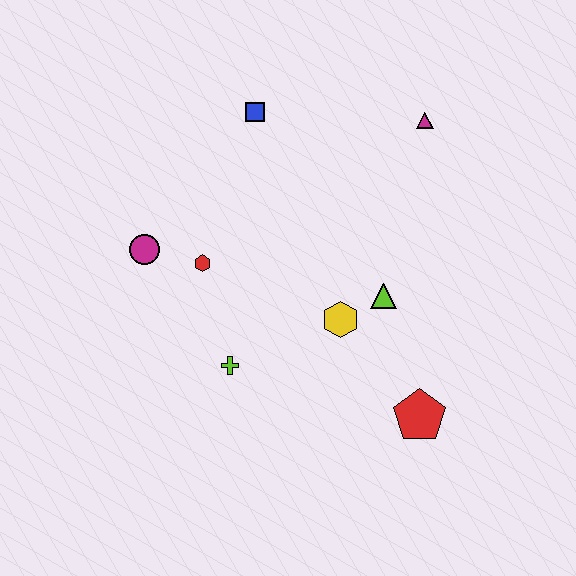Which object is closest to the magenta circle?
The red hexagon is closest to the magenta circle.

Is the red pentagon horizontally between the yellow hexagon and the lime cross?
No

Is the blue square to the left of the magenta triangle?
Yes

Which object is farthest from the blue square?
The red pentagon is farthest from the blue square.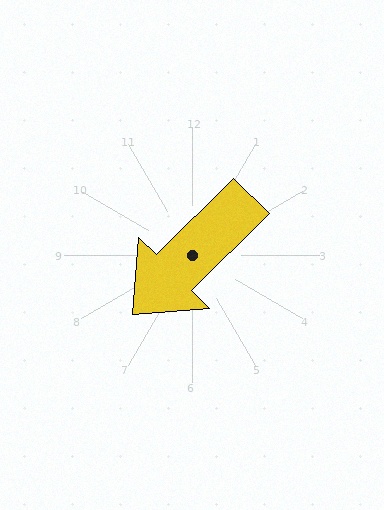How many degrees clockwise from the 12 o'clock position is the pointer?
Approximately 225 degrees.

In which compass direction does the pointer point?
Southwest.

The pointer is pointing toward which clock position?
Roughly 8 o'clock.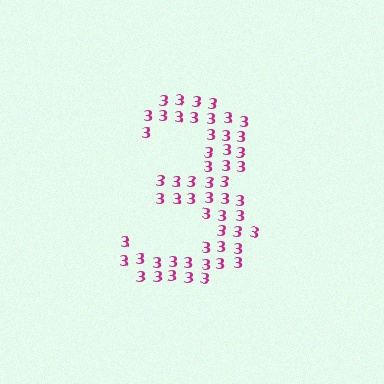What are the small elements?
The small elements are digit 3's.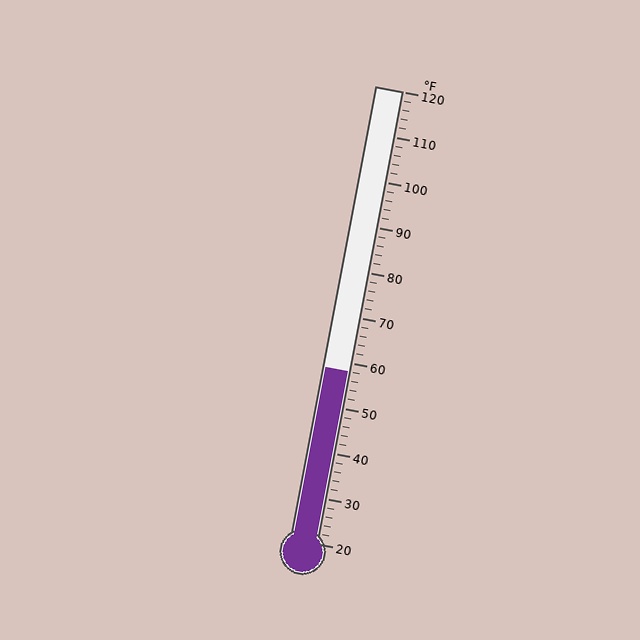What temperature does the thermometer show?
The thermometer shows approximately 58°F.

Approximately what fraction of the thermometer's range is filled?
The thermometer is filled to approximately 40% of its range.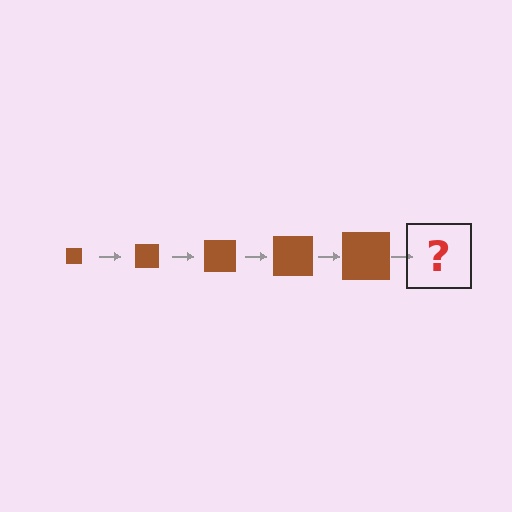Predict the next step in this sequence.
The next step is a brown square, larger than the previous one.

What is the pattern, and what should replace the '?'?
The pattern is that the square gets progressively larger each step. The '?' should be a brown square, larger than the previous one.